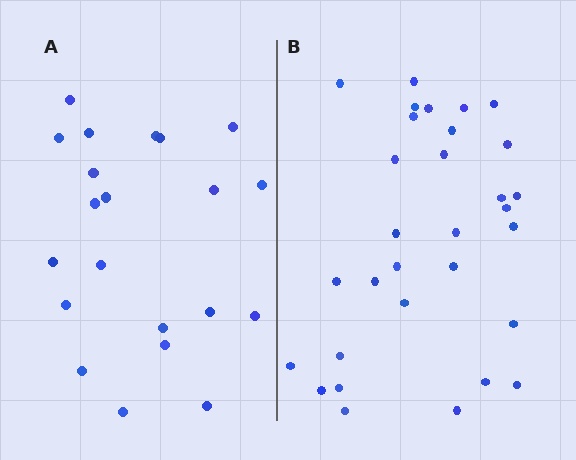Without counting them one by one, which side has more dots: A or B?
Region B (the right region) has more dots.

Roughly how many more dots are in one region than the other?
Region B has roughly 10 or so more dots than region A.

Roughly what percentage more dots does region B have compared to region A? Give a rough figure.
About 50% more.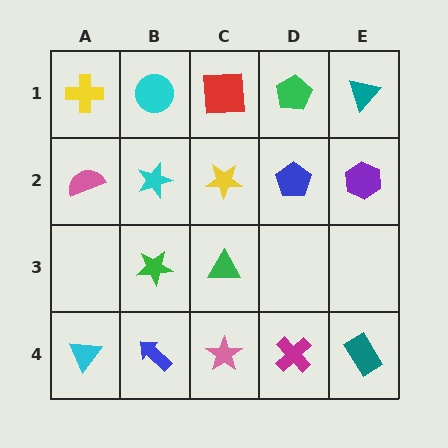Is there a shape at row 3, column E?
No, that cell is empty.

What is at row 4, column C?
A pink star.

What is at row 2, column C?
A yellow star.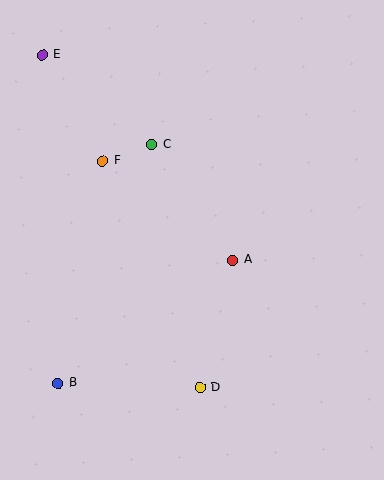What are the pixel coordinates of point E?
Point E is at (42, 55).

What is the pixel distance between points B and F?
The distance between B and F is 227 pixels.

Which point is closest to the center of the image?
Point A at (233, 260) is closest to the center.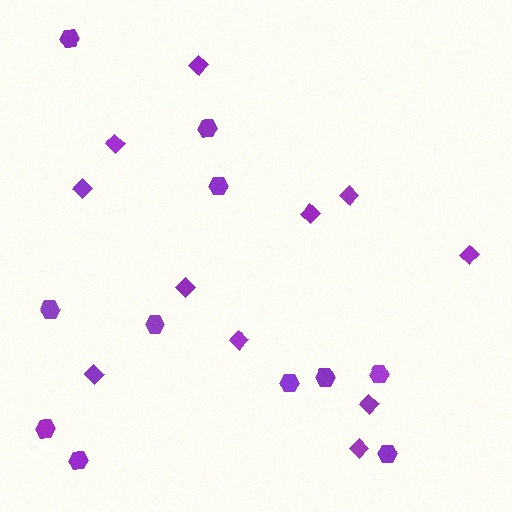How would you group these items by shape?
There are 2 groups: one group of diamonds (11) and one group of hexagons (11).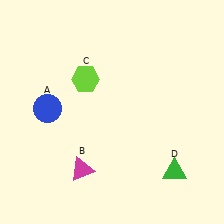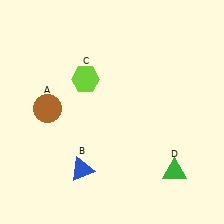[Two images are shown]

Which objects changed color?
A changed from blue to brown. B changed from magenta to blue.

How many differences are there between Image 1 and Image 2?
There are 2 differences between the two images.